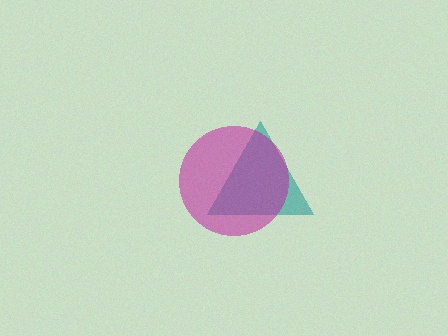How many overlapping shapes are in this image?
There are 2 overlapping shapes in the image.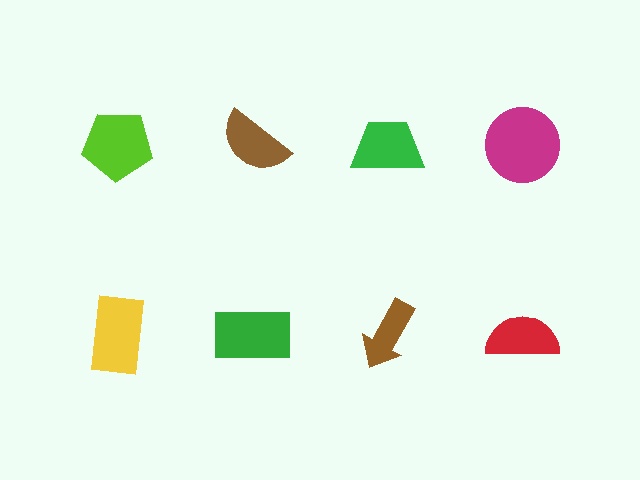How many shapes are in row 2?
4 shapes.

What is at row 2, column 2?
A green rectangle.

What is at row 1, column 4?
A magenta circle.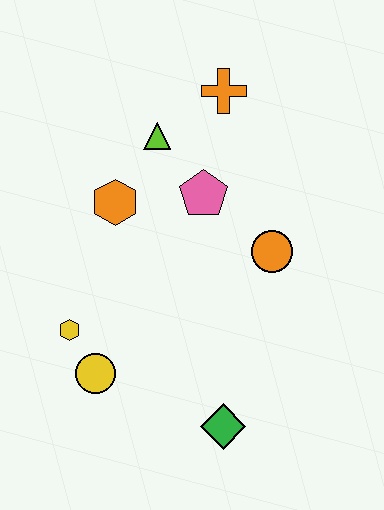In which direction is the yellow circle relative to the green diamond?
The yellow circle is to the left of the green diamond.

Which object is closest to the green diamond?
The yellow circle is closest to the green diamond.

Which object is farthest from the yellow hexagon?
The orange cross is farthest from the yellow hexagon.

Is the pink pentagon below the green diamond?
No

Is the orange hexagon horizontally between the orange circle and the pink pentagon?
No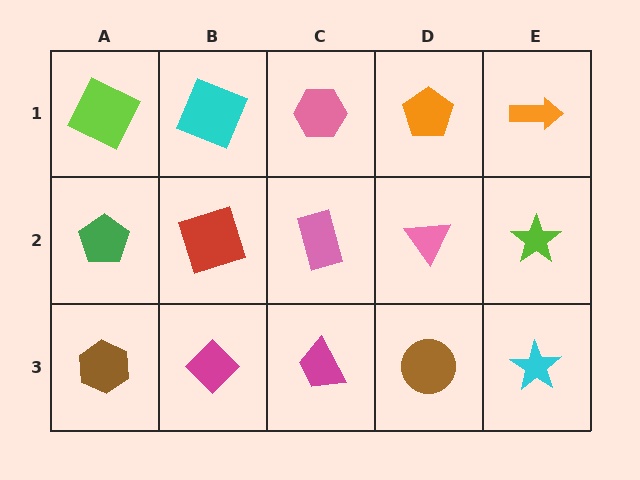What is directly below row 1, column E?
A lime star.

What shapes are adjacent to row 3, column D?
A pink triangle (row 2, column D), a magenta trapezoid (row 3, column C), a cyan star (row 3, column E).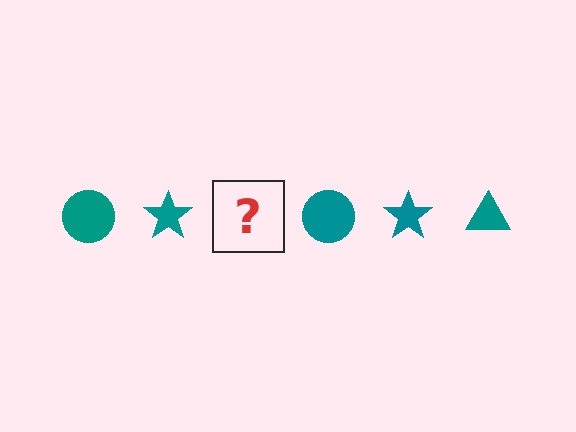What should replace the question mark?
The question mark should be replaced with a teal triangle.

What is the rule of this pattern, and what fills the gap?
The rule is that the pattern cycles through circle, star, triangle shapes in teal. The gap should be filled with a teal triangle.